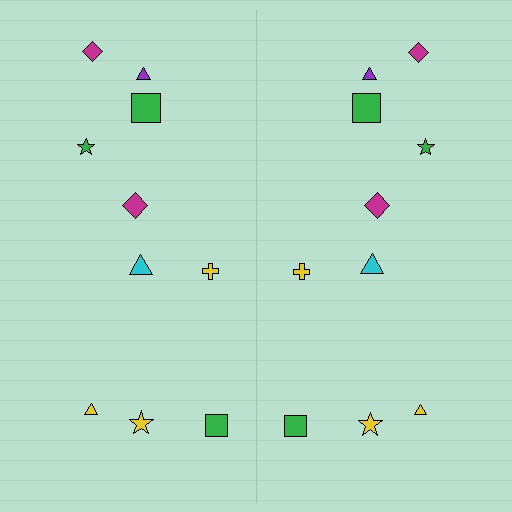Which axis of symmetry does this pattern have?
The pattern has a vertical axis of symmetry running through the center of the image.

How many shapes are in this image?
There are 20 shapes in this image.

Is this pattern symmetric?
Yes, this pattern has bilateral (reflection) symmetry.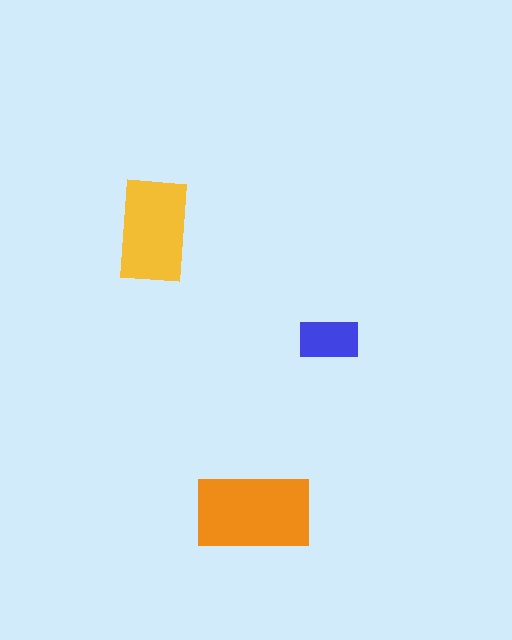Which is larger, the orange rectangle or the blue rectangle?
The orange one.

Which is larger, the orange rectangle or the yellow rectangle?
The orange one.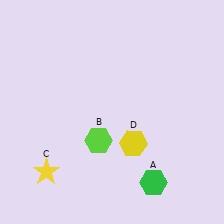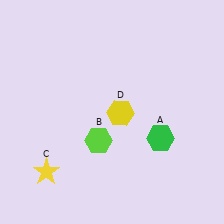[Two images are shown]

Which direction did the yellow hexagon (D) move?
The yellow hexagon (D) moved up.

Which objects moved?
The objects that moved are: the green hexagon (A), the yellow hexagon (D).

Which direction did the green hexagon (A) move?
The green hexagon (A) moved up.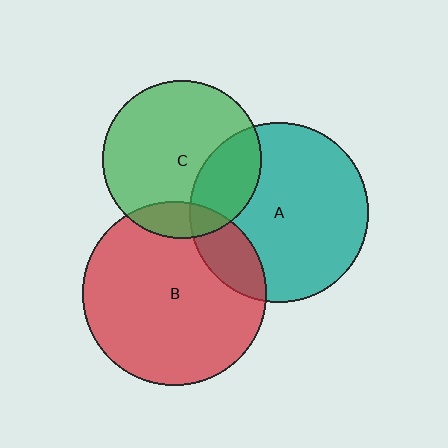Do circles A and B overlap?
Yes.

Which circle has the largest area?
Circle B (red).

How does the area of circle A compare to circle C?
Approximately 1.3 times.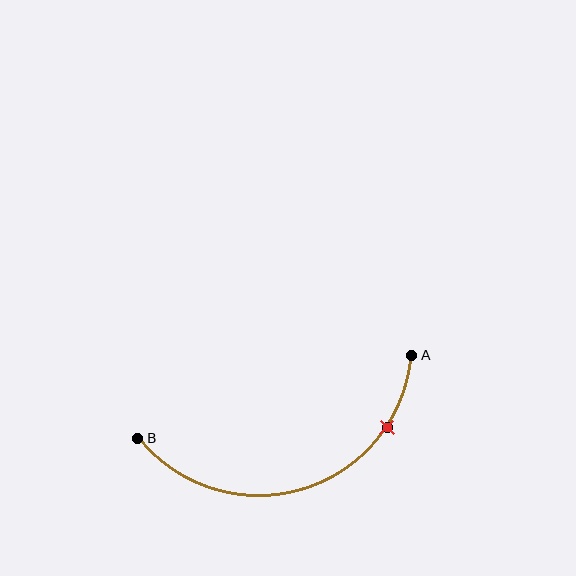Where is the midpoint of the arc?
The arc midpoint is the point on the curve farthest from the straight line joining A and B. It sits below that line.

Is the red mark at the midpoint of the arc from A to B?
No. The red mark lies on the arc but is closer to endpoint A. The arc midpoint would be at the point on the curve equidistant along the arc from both A and B.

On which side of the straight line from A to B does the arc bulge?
The arc bulges below the straight line connecting A and B.